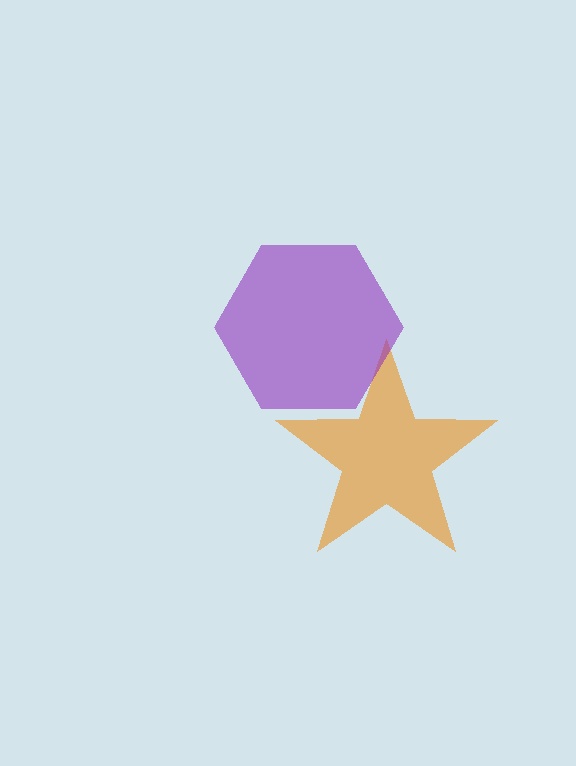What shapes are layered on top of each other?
The layered shapes are: an orange star, a purple hexagon.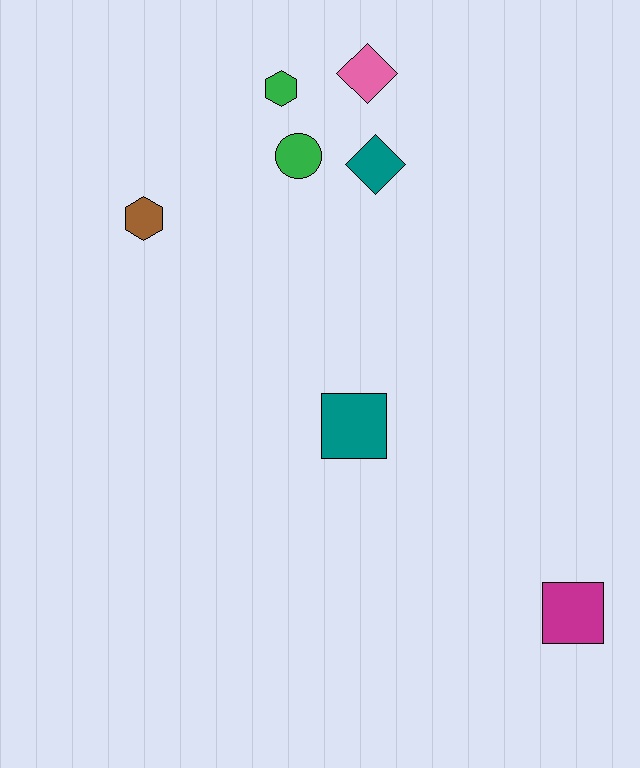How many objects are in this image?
There are 7 objects.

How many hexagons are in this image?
There are 2 hexagons.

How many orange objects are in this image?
There are no orange objects.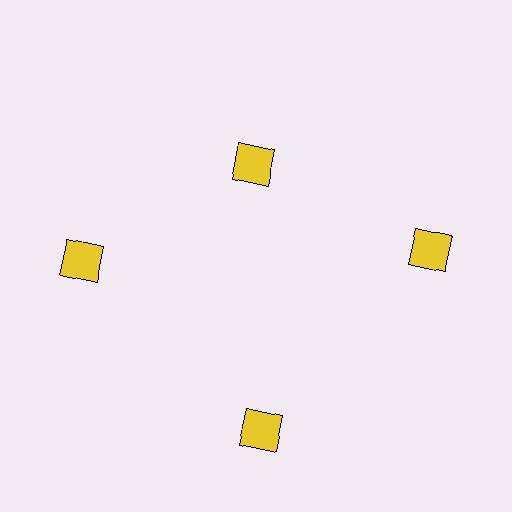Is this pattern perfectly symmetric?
No. The 4 yellow squares are arranged in a ring, but one element near the 12 o'clock position is pulled inward toward the center, breaking the 4-fold rotational symmetry.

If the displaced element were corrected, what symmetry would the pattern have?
It would have 4-fold rotational symmetry — the pattern would map onto itself every 90 degrees.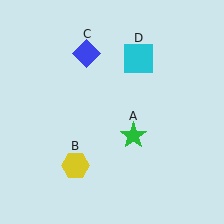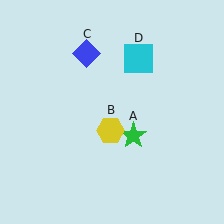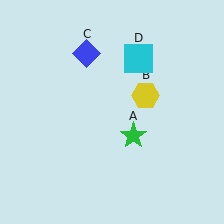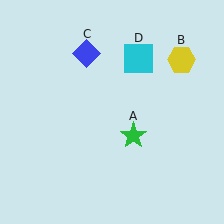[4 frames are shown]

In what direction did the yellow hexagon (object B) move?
The yellow hexagon (object B) moved up and to the right.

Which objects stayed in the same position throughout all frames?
Green star (object A) and blue diamond (object C) and cyan square (object D) remained stationary.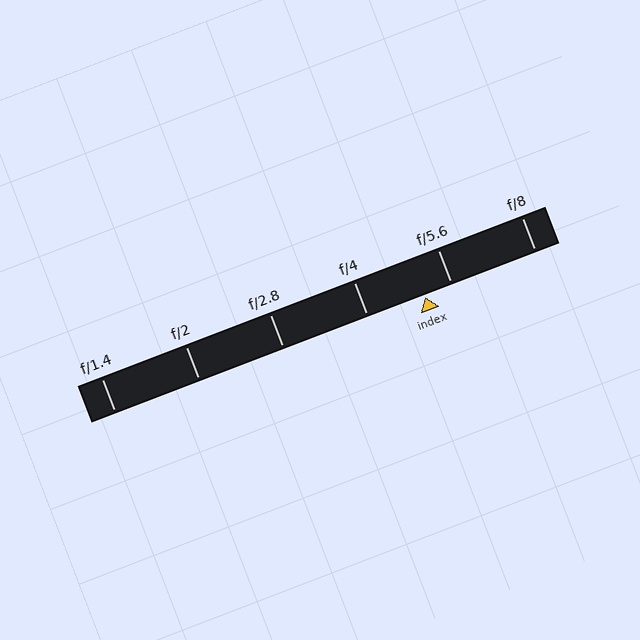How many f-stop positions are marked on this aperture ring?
There are 6 f-stop positions marked.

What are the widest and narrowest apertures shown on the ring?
The widest aperture shown is f/1.4 and the narrowest is f/8.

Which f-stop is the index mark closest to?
The index mark is closest to f/5.6.